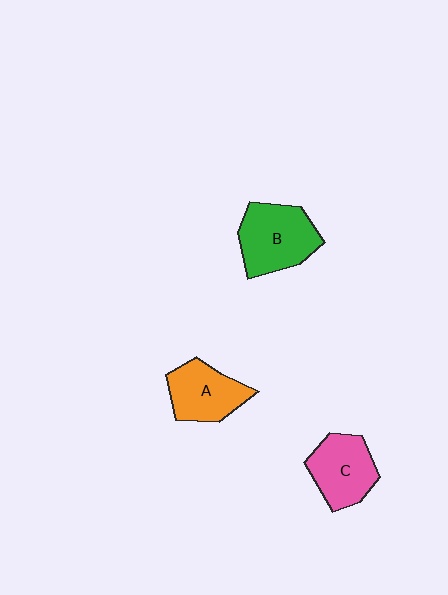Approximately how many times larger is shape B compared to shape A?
Approximately 1.2 times.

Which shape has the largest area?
Shape B (green).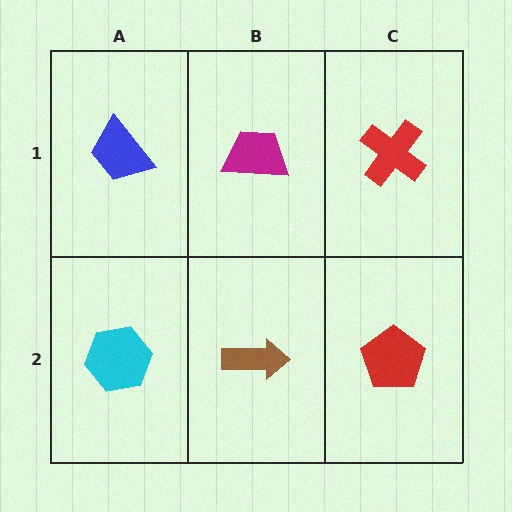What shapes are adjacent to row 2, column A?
A blue trapezoid (row 1, column A), a brown arrow (row 2, column B).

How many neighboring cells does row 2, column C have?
2.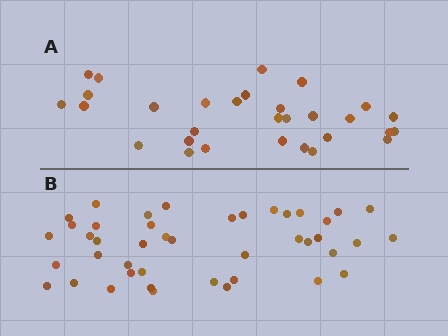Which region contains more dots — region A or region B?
Region B (the bottom region) has more dots.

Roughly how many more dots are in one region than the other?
Region B has approximately 15 more dots than region A.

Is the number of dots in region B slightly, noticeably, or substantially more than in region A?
Region B has noticeably more, but not dramatically so. The ratio is roughly 1.4 to 1.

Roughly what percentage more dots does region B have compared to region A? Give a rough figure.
About 45% more.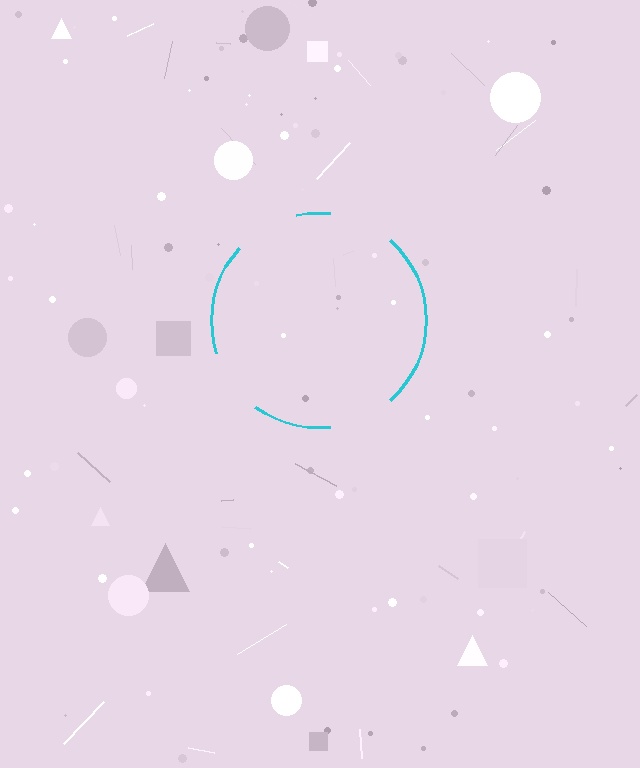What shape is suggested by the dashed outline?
The dashed outline suggests a circle.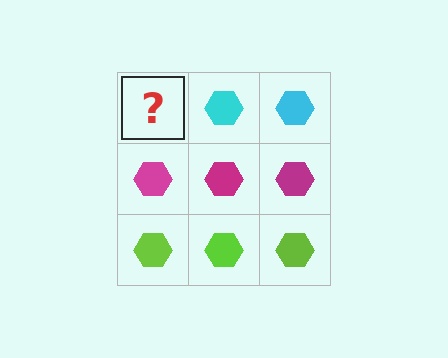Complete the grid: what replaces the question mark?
The question mark should be replaced with a cyan hexagon.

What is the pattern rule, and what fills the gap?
The rule is that each row has a consistent color. The gap should be filled with a cyan hexagon.